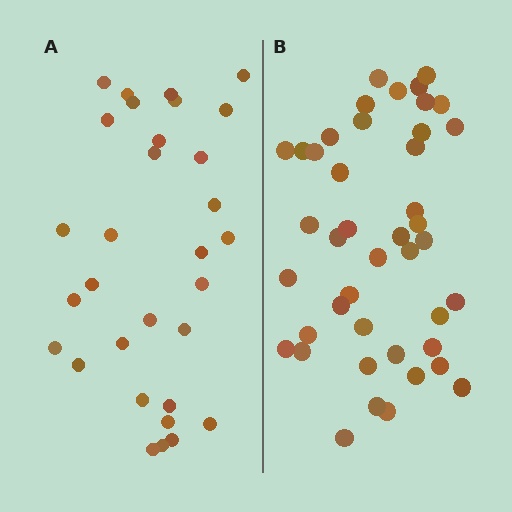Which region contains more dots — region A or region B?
Region B (the right region) has more dots.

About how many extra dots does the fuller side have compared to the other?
Region B has roughly 12 or so more dots than region A.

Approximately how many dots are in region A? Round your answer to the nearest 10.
About 30 dots. (The exact count is 31, which rounds to 30.)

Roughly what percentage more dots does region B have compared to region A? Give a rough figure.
About 40% more.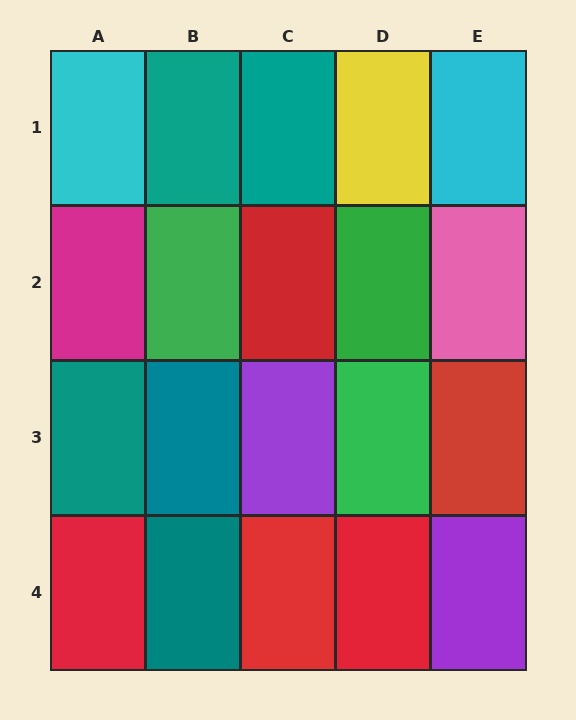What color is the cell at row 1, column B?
Teal.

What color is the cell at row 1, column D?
Yellow.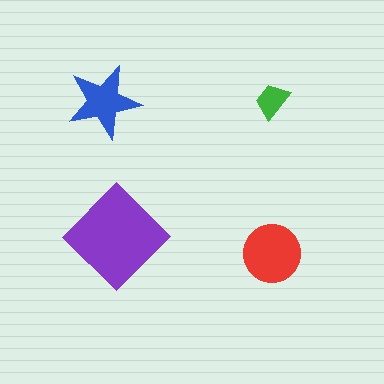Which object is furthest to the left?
The blue star is leftmost.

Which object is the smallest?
The green trapezoid.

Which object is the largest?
The purple diamond.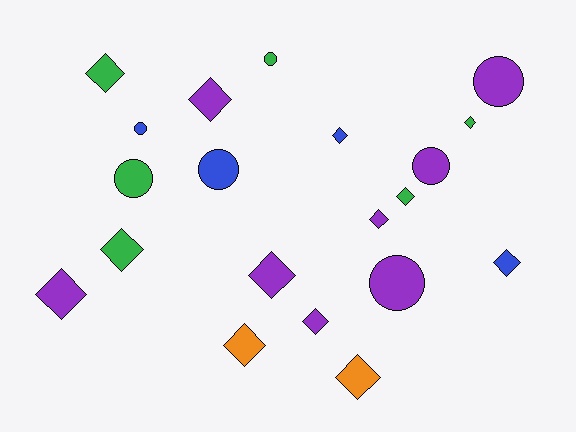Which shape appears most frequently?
Diamond, with 13 objects.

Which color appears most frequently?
Purple, with 8 objects.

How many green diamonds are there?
There are 4 green diamonds.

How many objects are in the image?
There are 20 objects.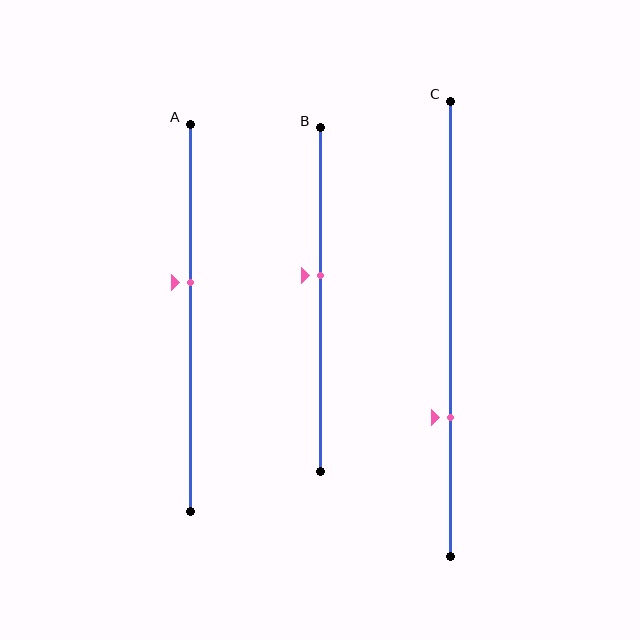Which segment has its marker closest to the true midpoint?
Segment B has its marker closest to the true midpoint.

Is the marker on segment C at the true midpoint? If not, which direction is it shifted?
No, the marker on segment C is shifted downward by about 19% of the segment length.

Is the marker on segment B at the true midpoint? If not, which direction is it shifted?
No, the marker on segment B is shifted upward by about 7% of the segment length.